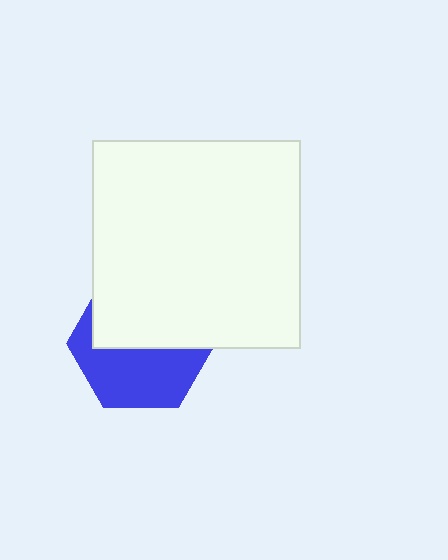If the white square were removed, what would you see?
You would see the complete blue hexagon.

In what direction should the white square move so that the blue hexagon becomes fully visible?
The white square should move up. That is the shortest direction to clear the overlap and leave the blue hexagon fully visible.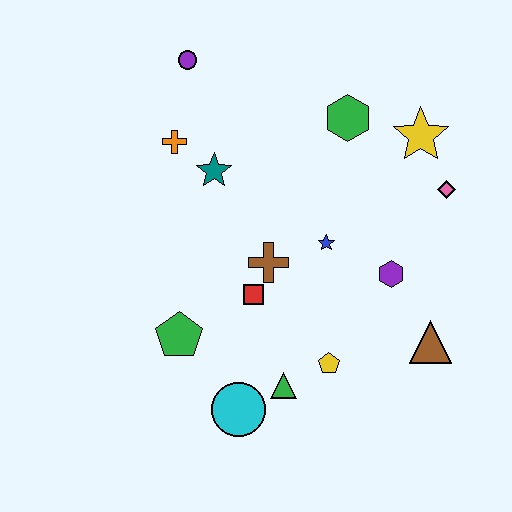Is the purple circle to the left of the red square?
Yes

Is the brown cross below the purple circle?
Yes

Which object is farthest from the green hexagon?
The cyan circle is farthest from the green hexagon.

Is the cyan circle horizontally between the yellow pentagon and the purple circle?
Yes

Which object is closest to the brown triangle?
The purple hexagon is closest to the brown triangle.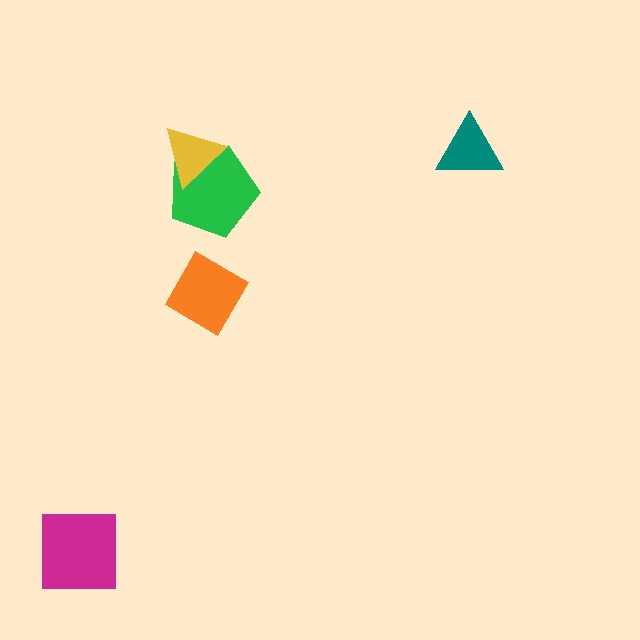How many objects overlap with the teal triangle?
0 objects overlap with the teal triangle.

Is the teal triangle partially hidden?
No, no other shape covers it.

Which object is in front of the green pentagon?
The yellow triangle is in front of the green pentagon.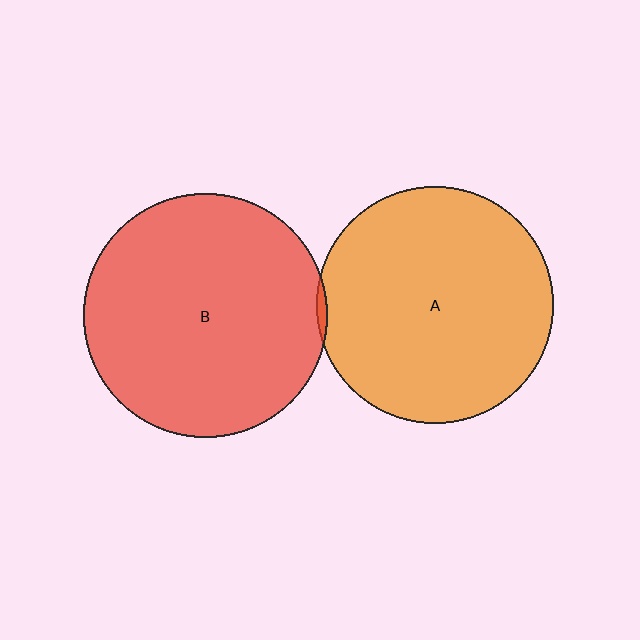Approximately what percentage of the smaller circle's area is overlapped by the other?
Approximately 5%.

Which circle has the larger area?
Circle B (red).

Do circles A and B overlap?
Yes.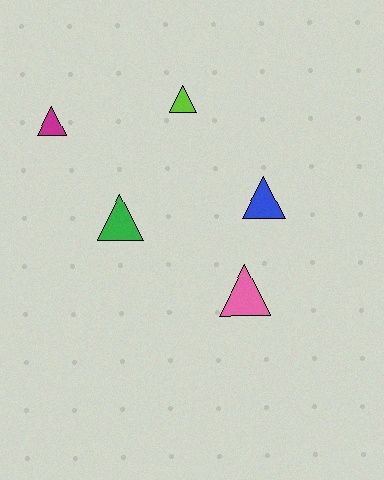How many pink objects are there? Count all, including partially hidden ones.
There is 1 pink object.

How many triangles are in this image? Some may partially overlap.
There are 5 triangles.